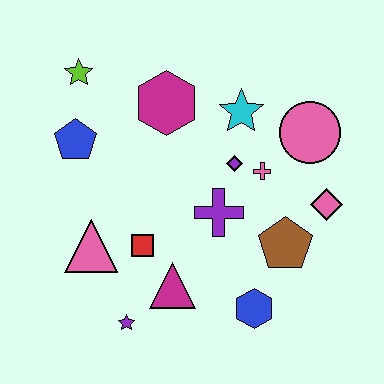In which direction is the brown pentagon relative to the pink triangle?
The brown pentagon is to the right of the pink triangle.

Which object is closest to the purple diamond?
The pink cross is closest to the purple diamond.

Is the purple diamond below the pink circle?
Yes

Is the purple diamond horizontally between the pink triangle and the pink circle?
Yes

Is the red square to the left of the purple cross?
Yes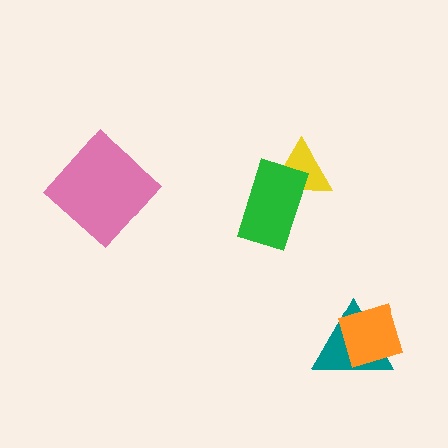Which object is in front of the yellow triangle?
The green rectangle is in front of the yellow triangle.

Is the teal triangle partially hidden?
Yes, it is partially covered by another shape.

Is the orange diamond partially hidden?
No, no other shape covers it.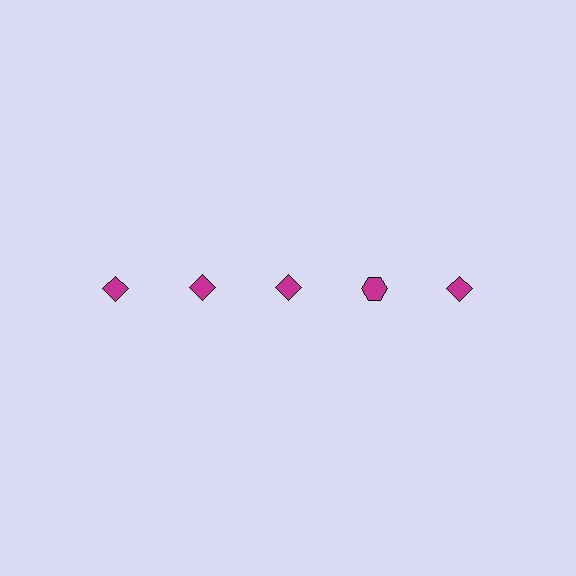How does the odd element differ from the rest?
It has a different shape: hexagon instead of diamond.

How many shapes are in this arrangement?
There are 5 shapes arranged in a grid pattern.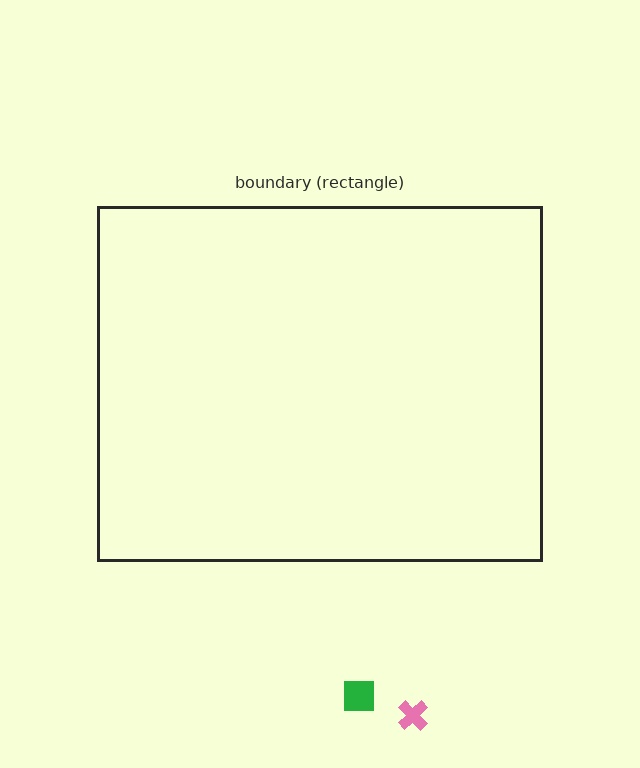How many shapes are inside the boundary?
0 inside, 2 outside.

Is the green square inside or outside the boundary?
Outside.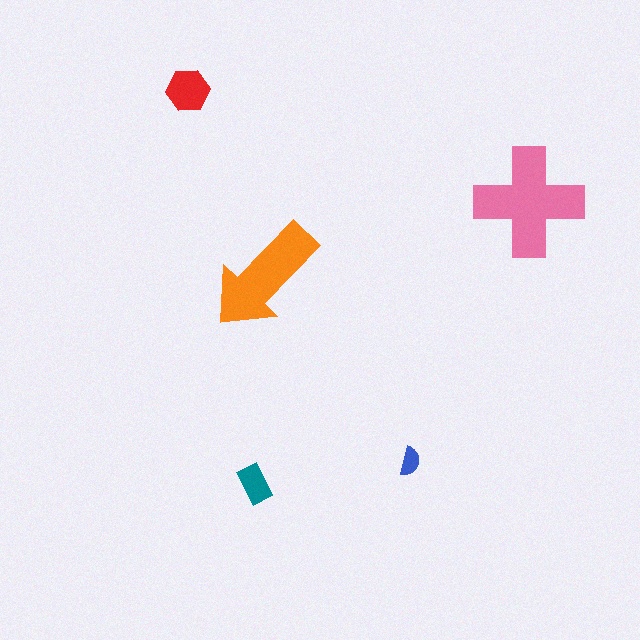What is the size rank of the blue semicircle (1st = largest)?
5th.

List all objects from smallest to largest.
The blue semicircle, the teal rectangle, the red hexagon, the orange arrow, the pink cross.